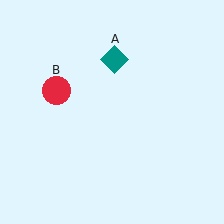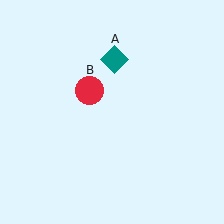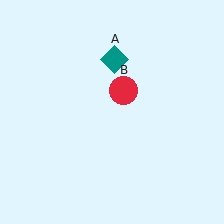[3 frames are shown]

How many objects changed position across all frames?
1 object changed position: red circle (object B).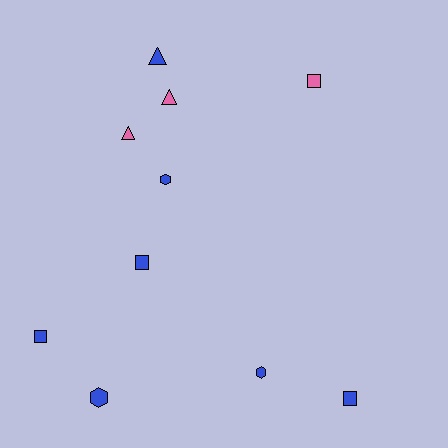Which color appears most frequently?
Blue, with 7 objects.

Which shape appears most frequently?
Square, with 4 objects.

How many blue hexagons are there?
There are 3 blue hexagons.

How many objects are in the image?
There are 10 objects.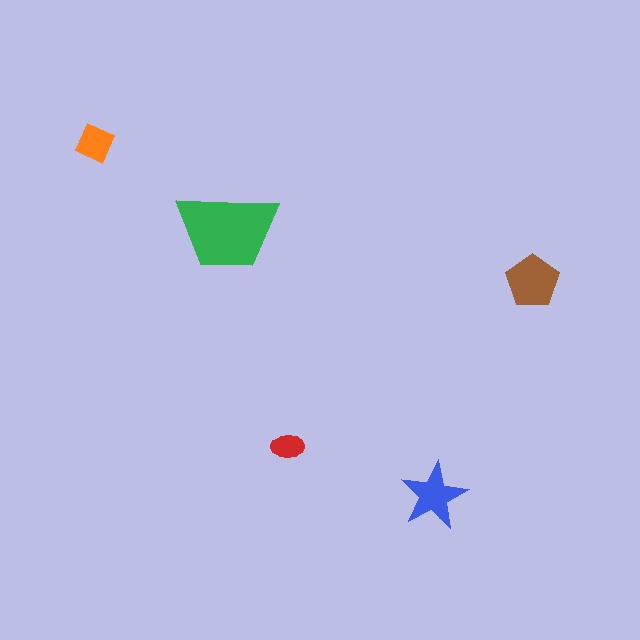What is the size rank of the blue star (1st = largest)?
3rd.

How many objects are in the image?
There are 5 objects in the image.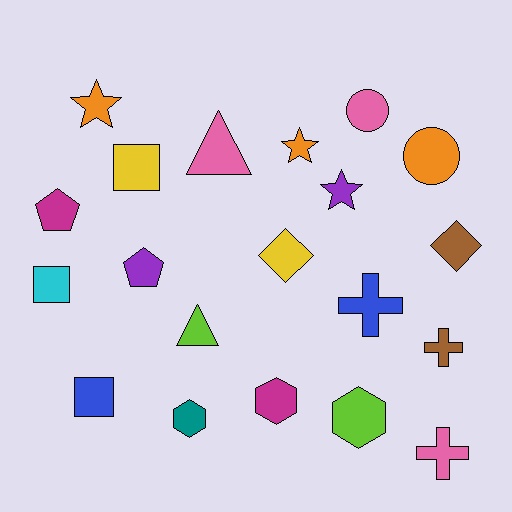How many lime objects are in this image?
There are 2 lime objects.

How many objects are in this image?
There are 20 objects.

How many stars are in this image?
There are 3 stars.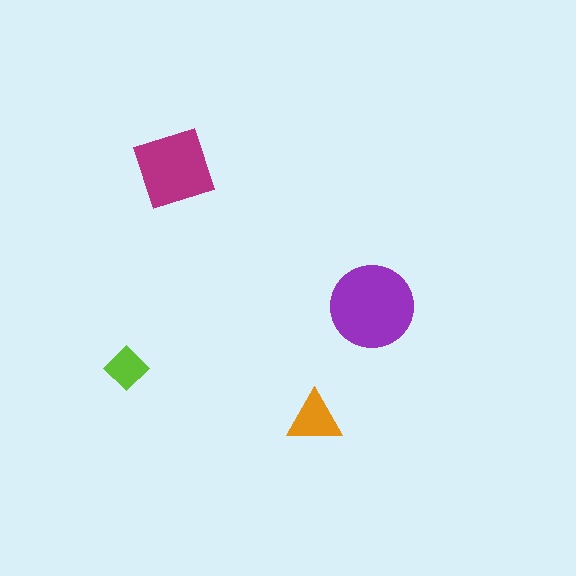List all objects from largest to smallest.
The purple circle, the magenta square, the orange triangle, the lime diamond.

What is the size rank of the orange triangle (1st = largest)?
3rd.